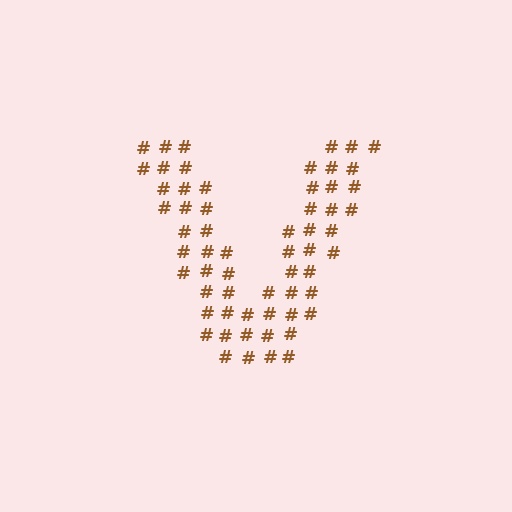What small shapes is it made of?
It is made of small hash symbols.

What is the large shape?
The large shape is the letter V.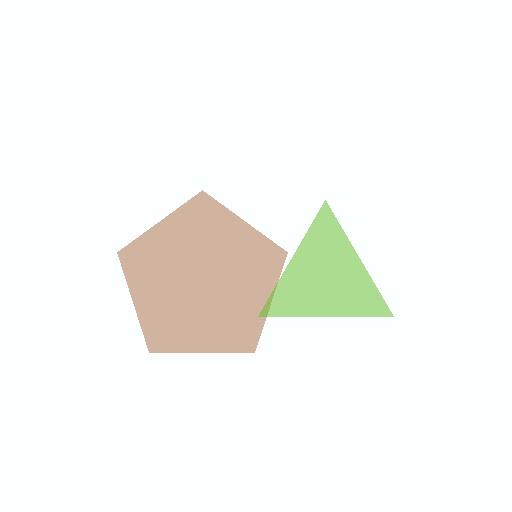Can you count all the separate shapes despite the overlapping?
Yes, there are 2 separate shapes.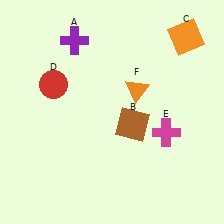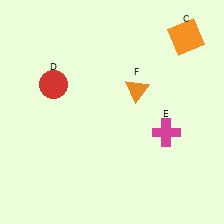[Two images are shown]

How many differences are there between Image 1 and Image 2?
There are 2 differences between the two images.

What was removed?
The brown square (B), the purple cross (A) were removed in Image 2.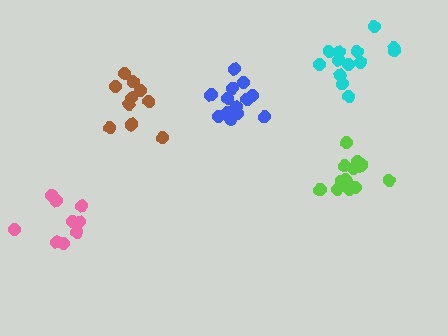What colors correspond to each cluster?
The clusters are colored: brown, blue, lime, cyan, pink.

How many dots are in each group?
Group 1: 10 dots, Group 2: 13 dots, Group 3: 13 dots, Group 4: 13 dots, Group 5: 9 dots (58 total).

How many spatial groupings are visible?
There are 5 spatial groupings.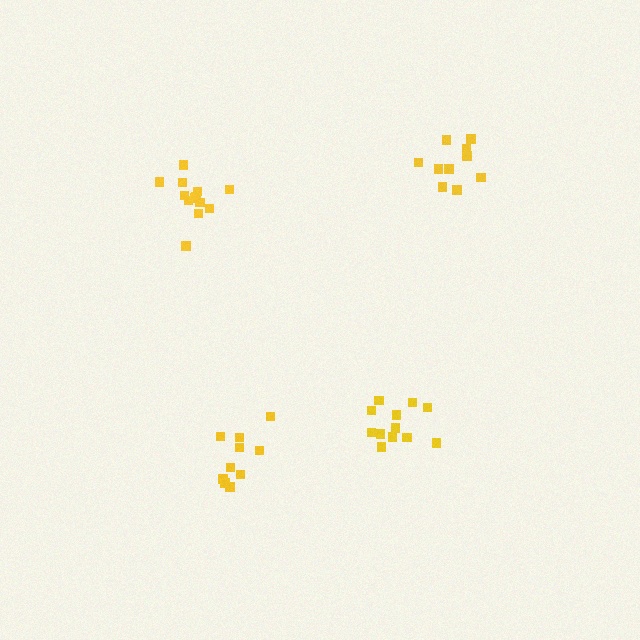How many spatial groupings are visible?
There are 4 spatial groupings.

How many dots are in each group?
Group 1: 12 dots, Group 2: 13 dots, Group 3: 10 dots, Group 4: 10 dots (45 total).